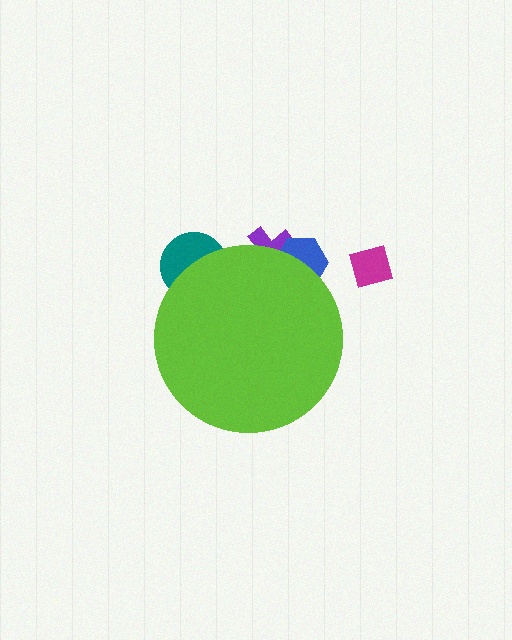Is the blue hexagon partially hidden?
Yes, the blue hexagon is partially hidden behind the lime circle.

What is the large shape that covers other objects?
A lime circle.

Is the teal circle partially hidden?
Yes, the teal circle is partially hidden behind the lime circle.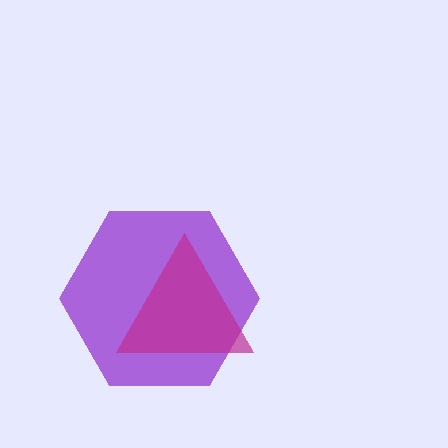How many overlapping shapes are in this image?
There are 2 overlapping shapes in the image.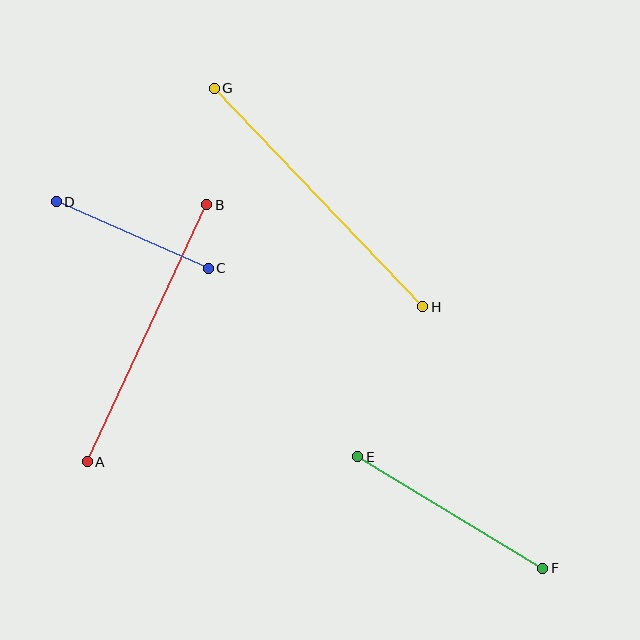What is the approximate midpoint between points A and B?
The midpoint is at approximately (147, 333) pixels.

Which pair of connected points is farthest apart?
Points G and H are farthest apart.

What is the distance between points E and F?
The distance is approximately 216 pixels.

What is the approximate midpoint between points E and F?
The midpoint is at approximately (450, 512) pixels.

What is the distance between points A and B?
The distance is approximately 283 pixels.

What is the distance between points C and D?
The distance is approximately 166 pixels.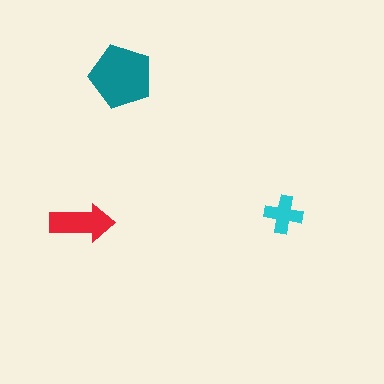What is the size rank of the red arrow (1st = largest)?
2nd.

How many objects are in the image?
There are 3 objects in the image.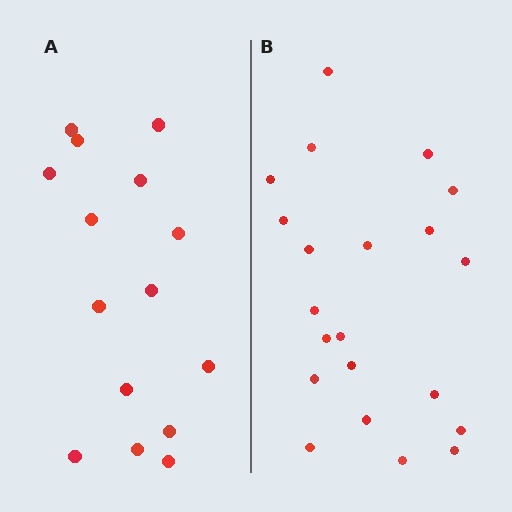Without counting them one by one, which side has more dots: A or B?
Region B (the right region) has more dots.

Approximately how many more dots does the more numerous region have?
Region B has about 6 more dots than region A.